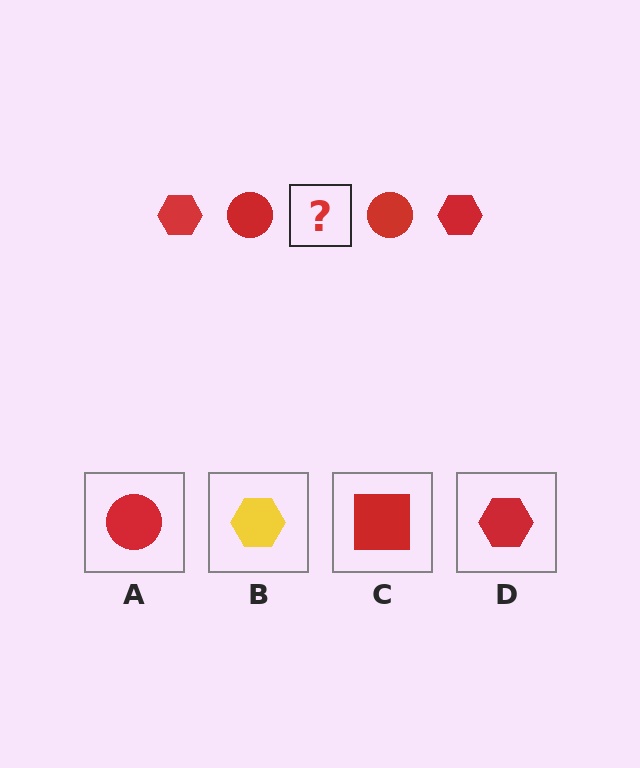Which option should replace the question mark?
Option D.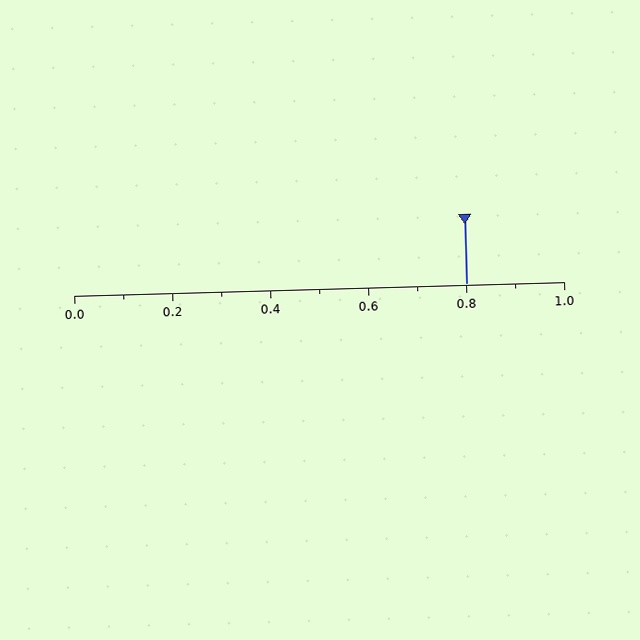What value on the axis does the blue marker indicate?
The marker indicates approximately 0.8.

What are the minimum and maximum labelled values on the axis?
The axis runs from 0.0 to 1.0.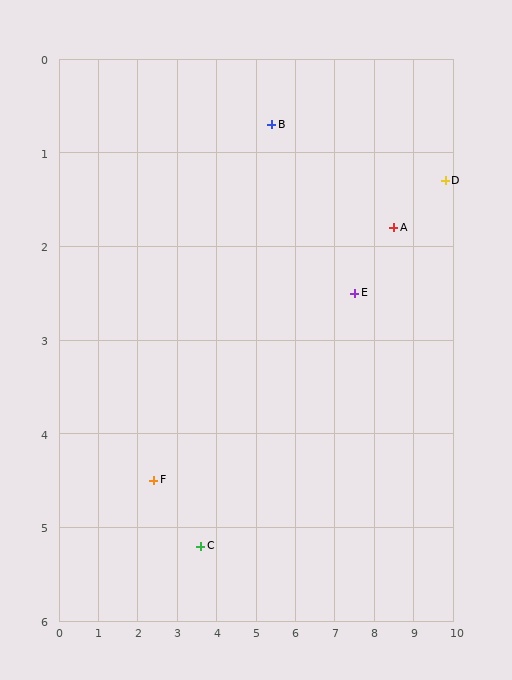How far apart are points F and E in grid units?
Points F and E are about 5.5 grid units apart.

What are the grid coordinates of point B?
Point B is at approximately (5.4, 0.7).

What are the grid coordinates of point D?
Point D is at approximately (9.8, 1.3).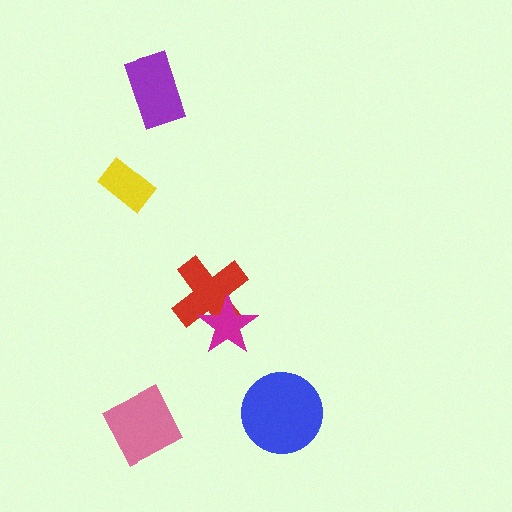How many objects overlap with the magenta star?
1 object overlaps with the magenta star.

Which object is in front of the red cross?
The magenta star is in front of the red cross.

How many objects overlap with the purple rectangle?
0 objects overlap with the purple rectangle.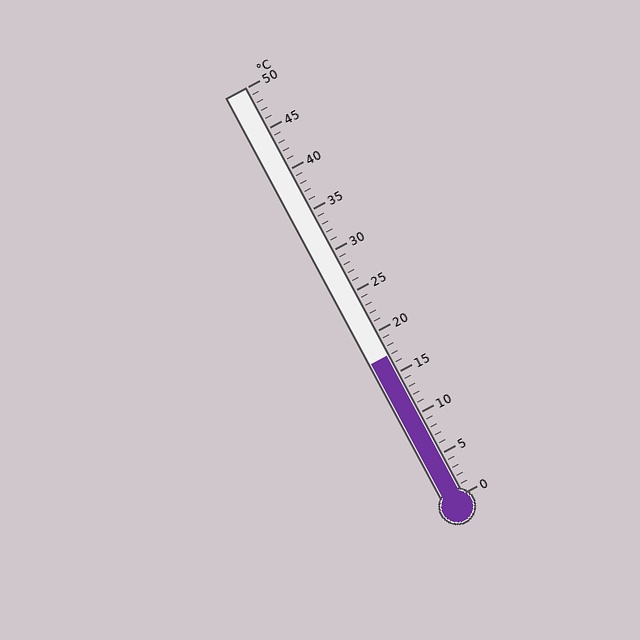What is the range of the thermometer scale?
The thermometer scale ranges from 0°C to 50°C.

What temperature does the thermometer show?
The thermometer shows approximately 17°C.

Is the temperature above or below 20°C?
The temperature is below 20°C.